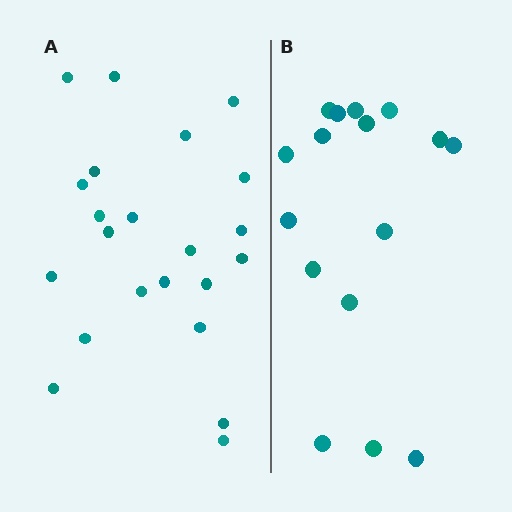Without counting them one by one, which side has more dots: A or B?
Region A (the left region) has more dots.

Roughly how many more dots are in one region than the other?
Region A has about 6 more dots than region B.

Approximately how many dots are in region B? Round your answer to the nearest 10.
About 20 dots. (The exact count is 16, which rounds to 20.)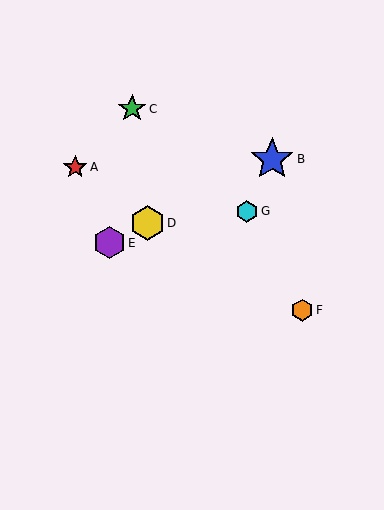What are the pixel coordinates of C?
Object C is at (132, 109).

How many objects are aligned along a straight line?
3 objects (B, D, E) are aligned along a straight line.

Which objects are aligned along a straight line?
Objects B, D, E are aligned along a straight line.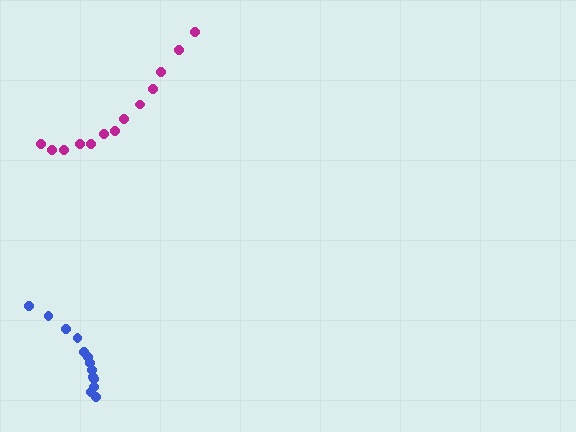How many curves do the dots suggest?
There are 2 distinct paths.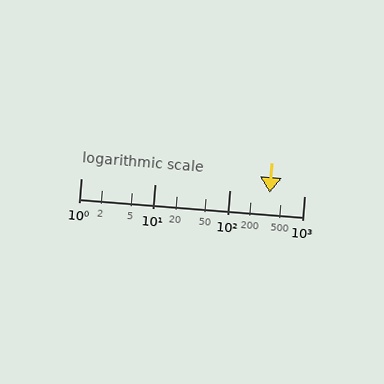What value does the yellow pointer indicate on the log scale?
The pointer indicates approximately 350.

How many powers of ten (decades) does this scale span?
The scale spans 3 decades, from 1 to 1000.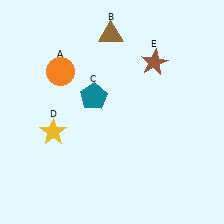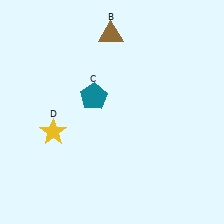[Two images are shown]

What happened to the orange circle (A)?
The orange circle (A) was removed in Image 2. It was in the top-left area of Image 1.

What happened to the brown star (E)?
The brown star (E) was removed in Image 2. It was in the top-right area of Image 1.